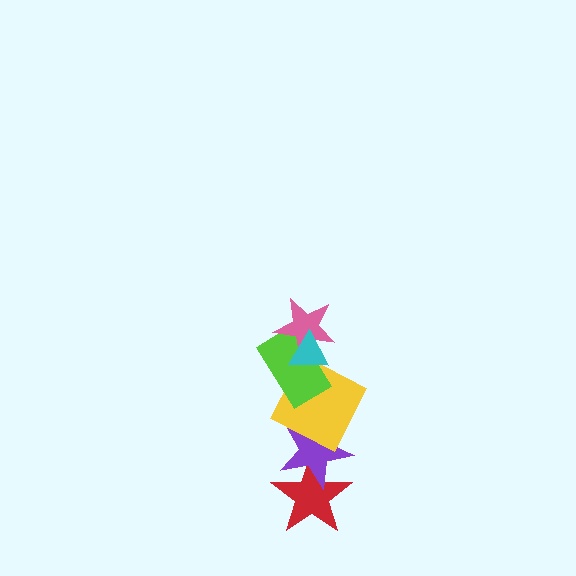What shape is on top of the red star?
The purple star is on top of the red star.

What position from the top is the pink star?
The pink star is 2nd from the top.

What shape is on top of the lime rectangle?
The pink star is on top of the lime rectangle.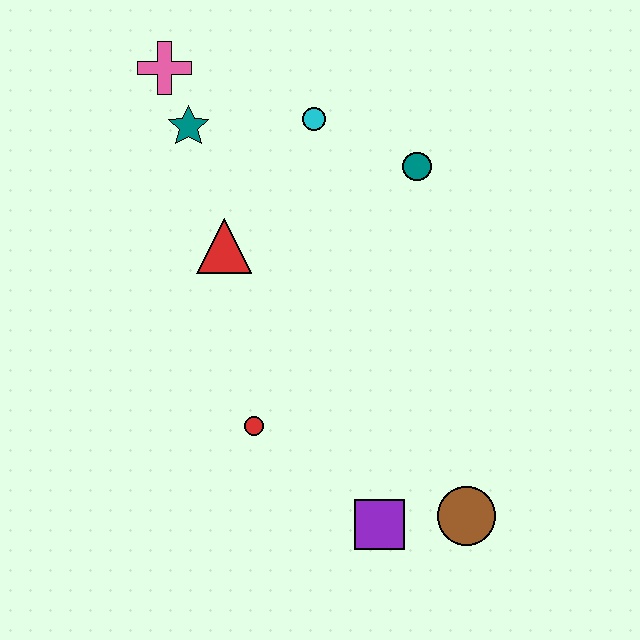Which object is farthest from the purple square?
The pink cross is farthest from the purple square.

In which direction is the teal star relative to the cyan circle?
The teal star is to the left of the cyan circle.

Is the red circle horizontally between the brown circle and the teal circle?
No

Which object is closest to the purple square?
The brown circle is closest to the purple square.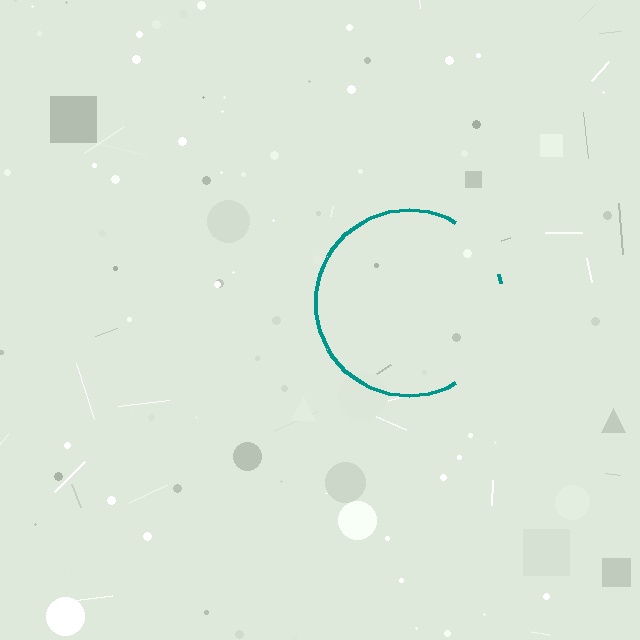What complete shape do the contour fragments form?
The contour fragments form a circle.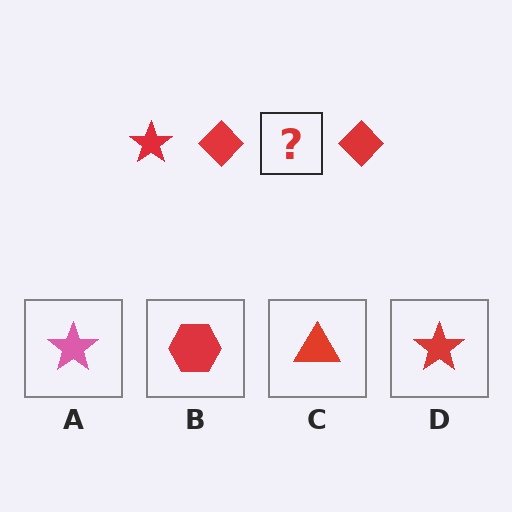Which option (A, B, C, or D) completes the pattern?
D.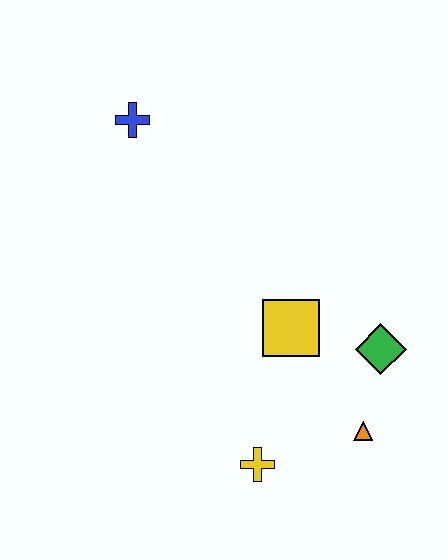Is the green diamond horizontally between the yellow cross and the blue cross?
No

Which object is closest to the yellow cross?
The orange triangle is closest to the yellow cross.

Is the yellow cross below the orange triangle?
Yes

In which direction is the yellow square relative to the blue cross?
The yellow square is below the blue cross.